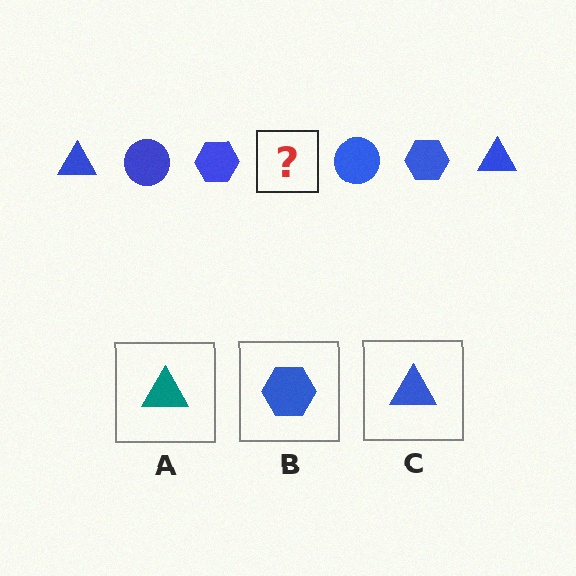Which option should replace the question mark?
Option C.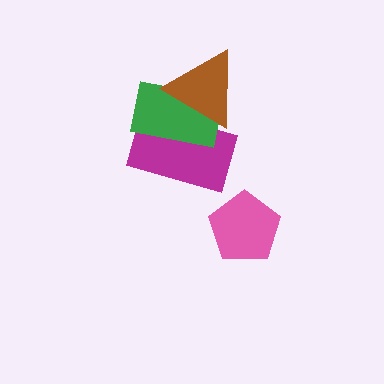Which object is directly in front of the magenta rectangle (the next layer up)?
The green rectangle is directly in front of the magenta rectangle.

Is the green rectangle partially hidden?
Yes, it is partially covered by another shape.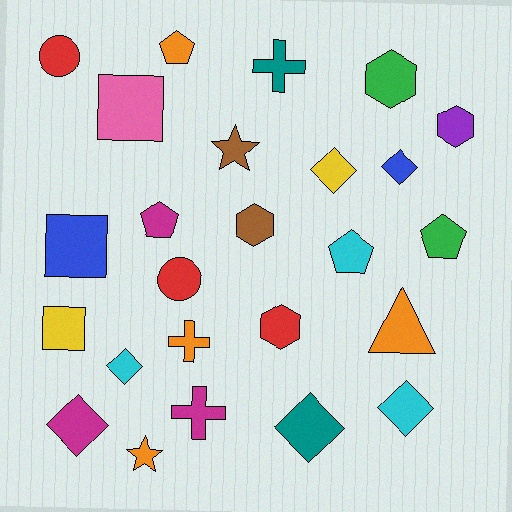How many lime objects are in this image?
There are no lime objects.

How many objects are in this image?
There are 25 objects.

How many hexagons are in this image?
There are 4 hexagons.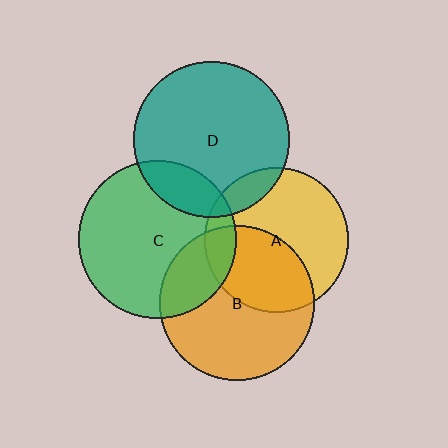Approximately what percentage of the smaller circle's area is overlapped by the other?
Approximately 25%.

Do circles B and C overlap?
Yes.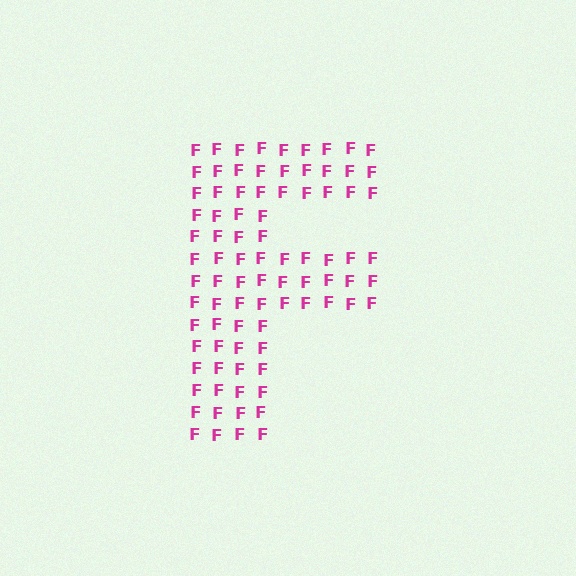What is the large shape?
The large shape is the letter F.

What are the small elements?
The small elements are letter F's.